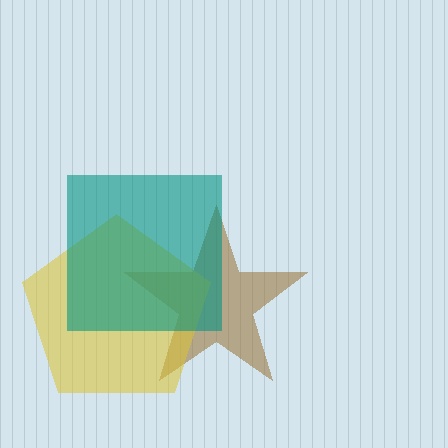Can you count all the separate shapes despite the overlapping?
Yes, there are 3 separate shapes.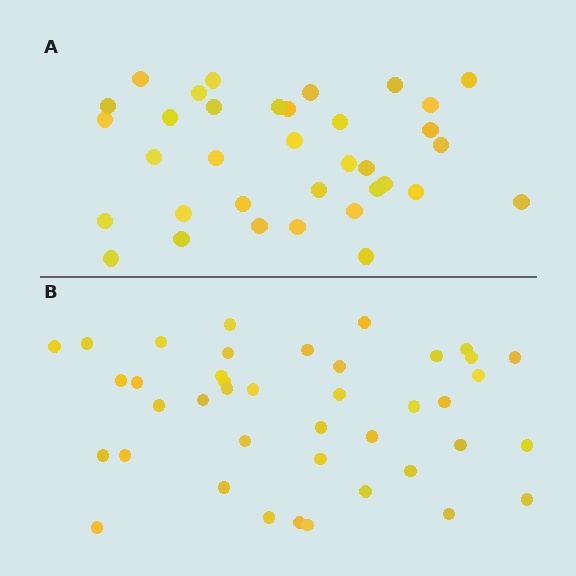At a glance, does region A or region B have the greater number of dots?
Region B (the bottom region) has more dots.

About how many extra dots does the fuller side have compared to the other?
Region B has about 6 more dots than region A.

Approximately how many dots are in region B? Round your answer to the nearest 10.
About 40 dots. (The exact count is 41, which rounds to 40.)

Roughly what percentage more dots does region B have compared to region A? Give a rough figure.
About 15% more.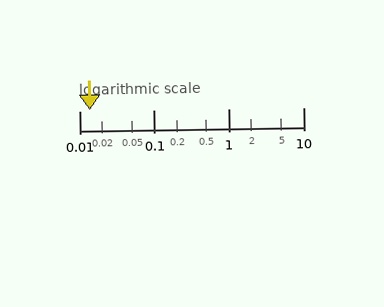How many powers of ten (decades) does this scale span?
The scale spans 3 decades, from 0.01 to 10.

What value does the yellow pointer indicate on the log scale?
The pointer indicates approximately 0.014.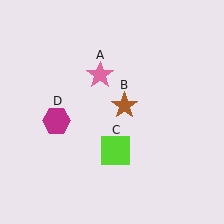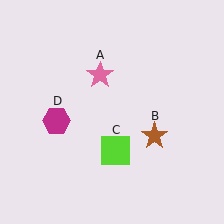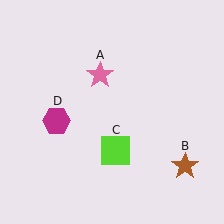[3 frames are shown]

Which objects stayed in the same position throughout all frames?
Pink star (object A) and lime square (object C) and magenta hexagon (object D) remained stationary.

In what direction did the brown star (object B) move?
The brown star (object B) moved down and to the right.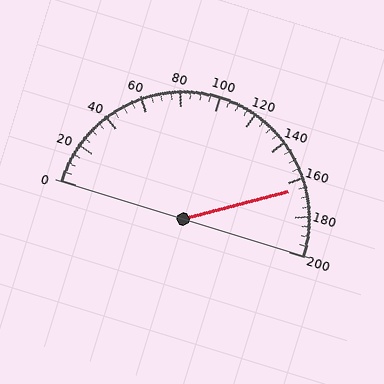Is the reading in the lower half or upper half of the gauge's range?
The reading is in the upper half of the range (0 to 200).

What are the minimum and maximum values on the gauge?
The gauge ranges from 0 to 200.